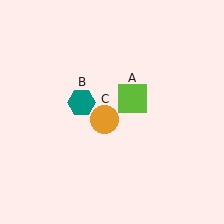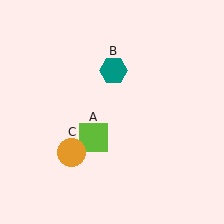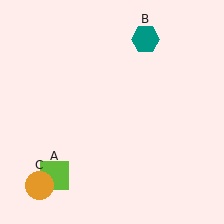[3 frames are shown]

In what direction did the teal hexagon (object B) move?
The teal hexagon (object B) moved up and to the right.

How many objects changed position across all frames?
3 objects changed position: lime square (object A), teal hexagon (object B), orange circle (object C).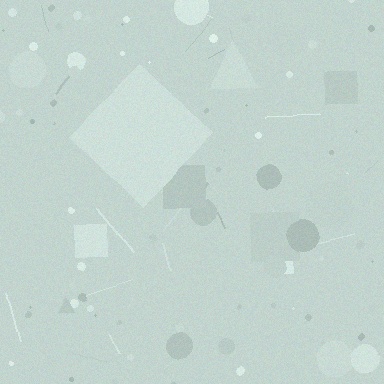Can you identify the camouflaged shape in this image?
The camouflaged shape is a diamond.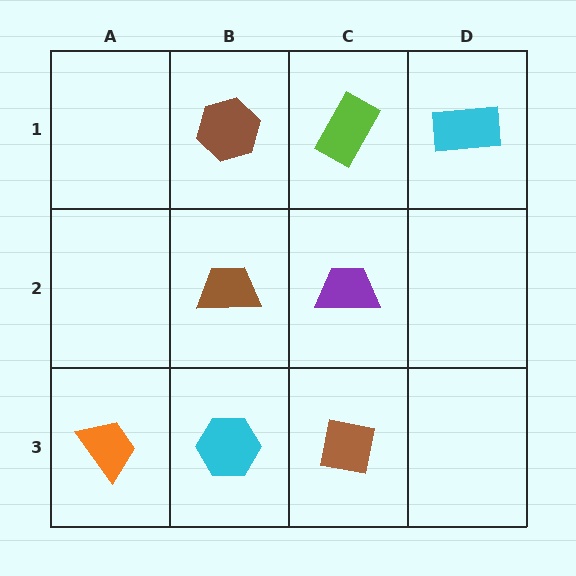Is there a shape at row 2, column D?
No, that cell is empty.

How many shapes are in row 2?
2 shapes.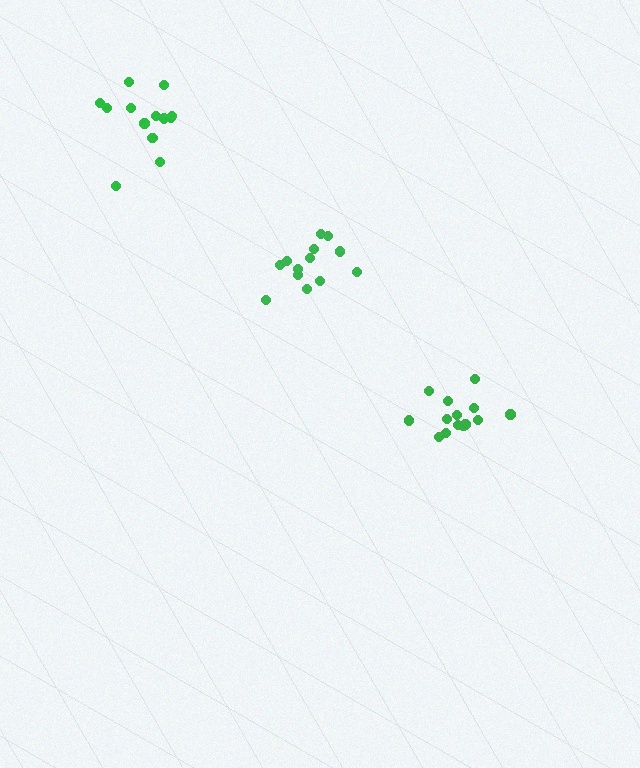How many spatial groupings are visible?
There are 3 spatial groupings.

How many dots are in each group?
Group 1: 13 dots, Group 2: 14 dots, Group 3: 13 dots (40 total).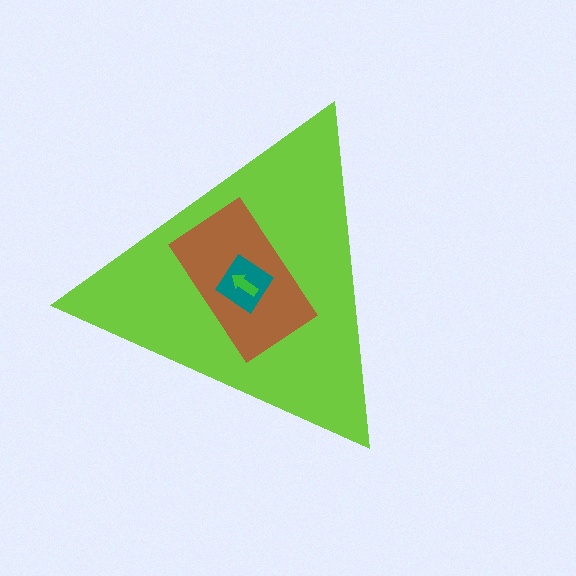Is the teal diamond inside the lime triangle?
Yes.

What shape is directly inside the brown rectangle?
The teal diamond.